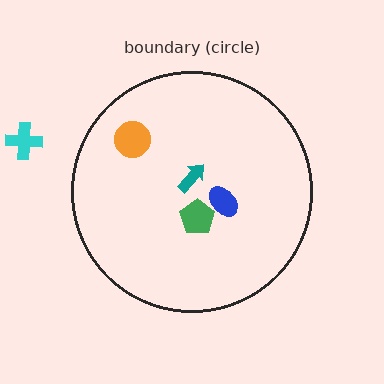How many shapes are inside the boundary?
4 inside, 1 outside.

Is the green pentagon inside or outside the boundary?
Inside.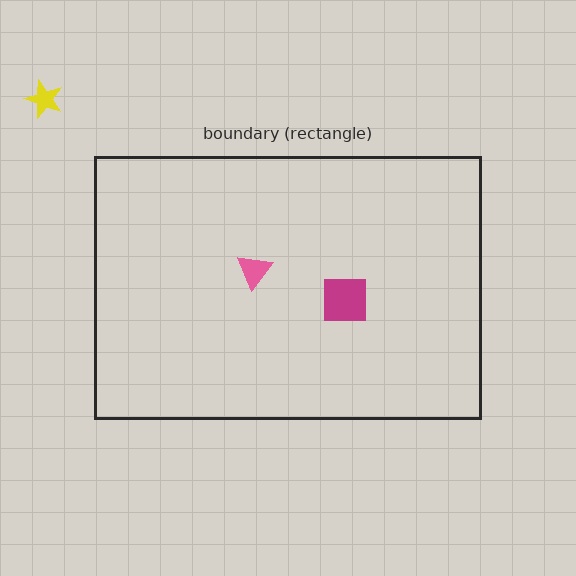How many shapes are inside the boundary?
2 inside, 1 outside.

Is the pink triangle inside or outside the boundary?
Inside.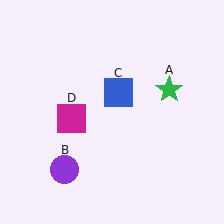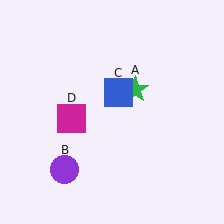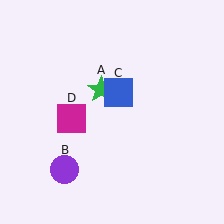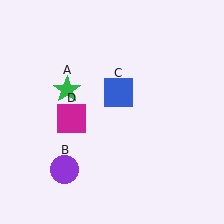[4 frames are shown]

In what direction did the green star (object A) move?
The green star (object A) moved left.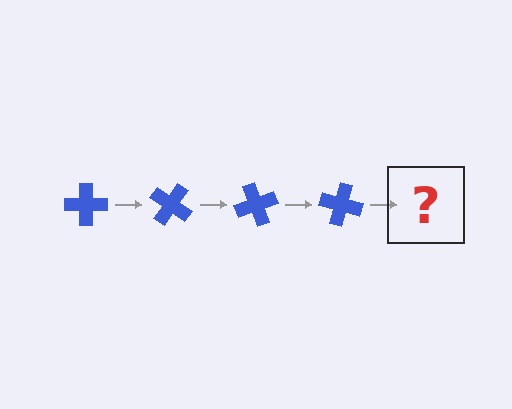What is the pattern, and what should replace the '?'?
The pattern is that the cross rotates 35 degrees each step. The '?' should be a blue cross rotated 140 degrees.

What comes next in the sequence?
The next element should be a blue cross rotated 140 degrees.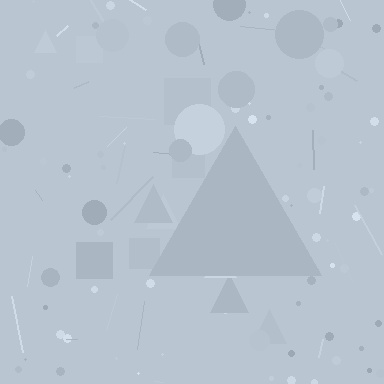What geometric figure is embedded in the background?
A triangle is embedded in the background.